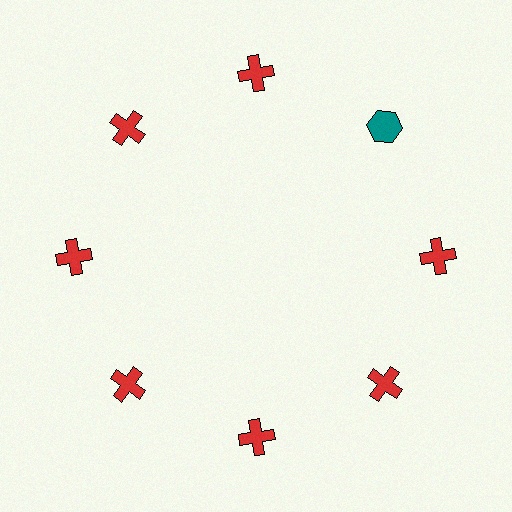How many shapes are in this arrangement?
There are 8 shapes arranged in a ring pattern.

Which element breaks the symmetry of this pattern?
The teal hexagon at roughly the 2 o'clock position breaks the symmetry. All other shapes are red crosses.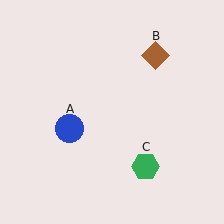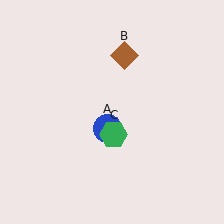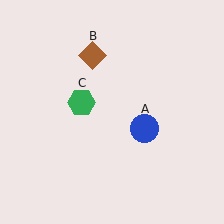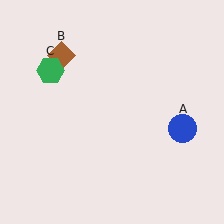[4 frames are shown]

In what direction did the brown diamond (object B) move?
The brown diamond (object B) moved left.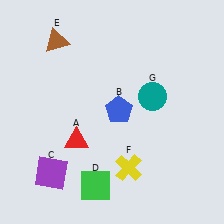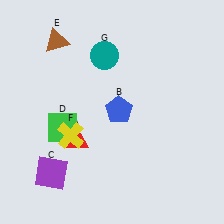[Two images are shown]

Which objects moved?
The objects that moved are: the green square (D), the yellow cross (F), the teal circle (G).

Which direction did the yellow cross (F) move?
The yellow cross (F) moved left.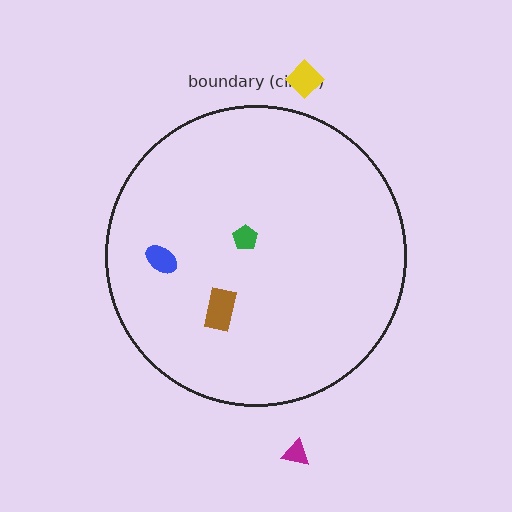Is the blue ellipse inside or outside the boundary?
Inside.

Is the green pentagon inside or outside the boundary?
Inside.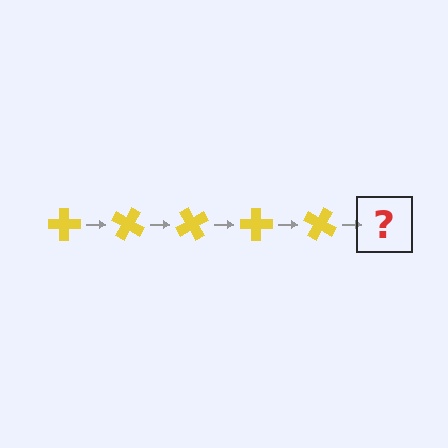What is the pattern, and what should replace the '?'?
The pattern is that the cross rotates 30 degrees each step. The '?' should be a yellow cross rotated 150 degrees.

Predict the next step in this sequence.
The next step is a yellow cross rotated 150 degrees.